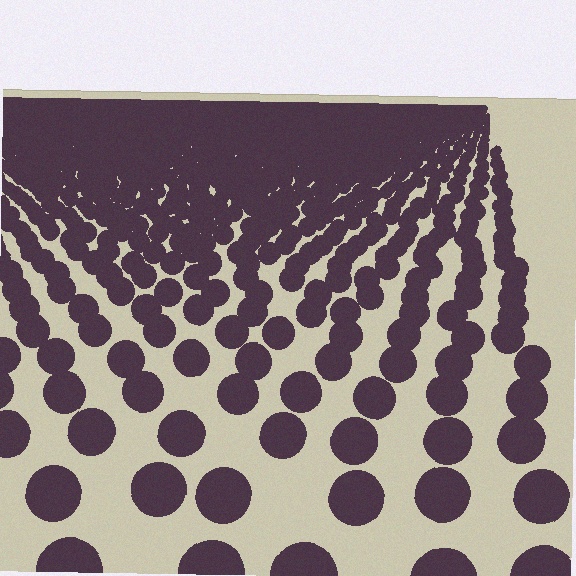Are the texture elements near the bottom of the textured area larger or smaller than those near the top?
Larger. Near the bottom, elements are closer to the viewer and appear at a bigger on-screen size.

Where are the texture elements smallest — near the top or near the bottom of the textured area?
Near the top.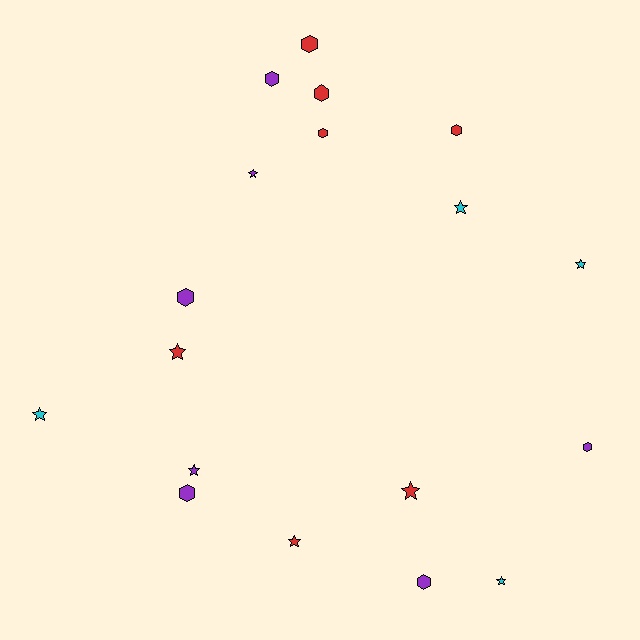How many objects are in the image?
There are 18 objects.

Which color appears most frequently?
Purple, with 7 objects.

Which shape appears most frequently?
Star, with 9 objects.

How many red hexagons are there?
There are 4 red hexagons.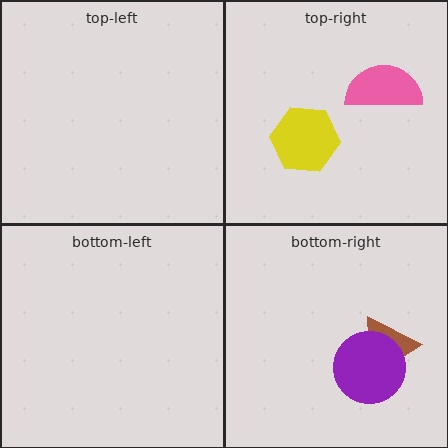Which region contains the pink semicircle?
The top-right region.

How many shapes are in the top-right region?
2.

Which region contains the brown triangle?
The bottom-right region.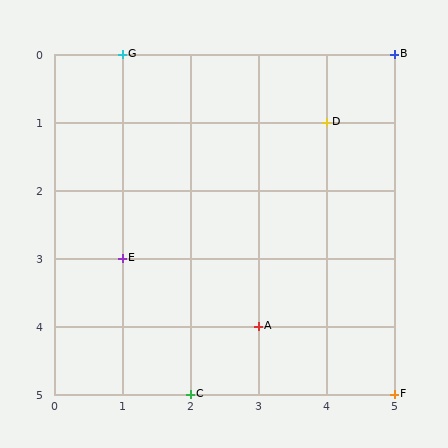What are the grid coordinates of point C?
Point C is at grid coordinates (2, 5).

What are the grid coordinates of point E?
Point E is at grid coordinates (1, 3).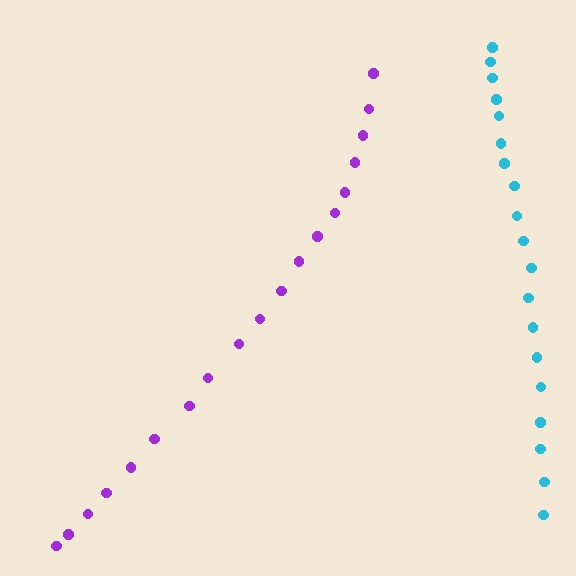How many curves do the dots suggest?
There are 2 distinct paths.